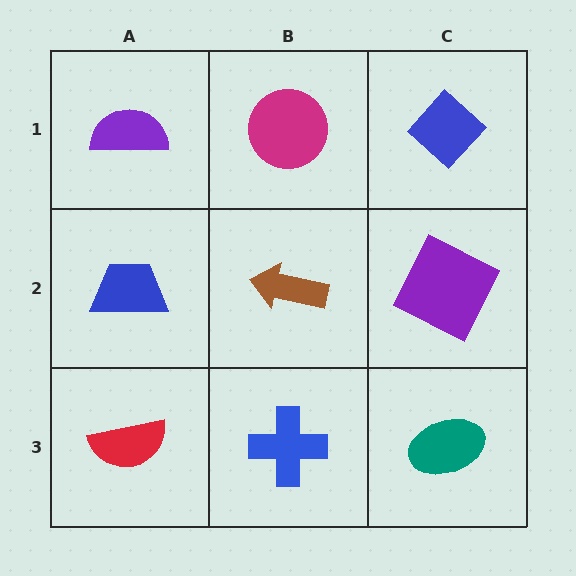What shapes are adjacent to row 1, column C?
A purple square (row 2, column C), a magenta circle (row 1, column B).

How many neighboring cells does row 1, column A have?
2.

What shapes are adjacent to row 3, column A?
A blue trapezoid (row 2, column A), a blue cross (row 3, column B).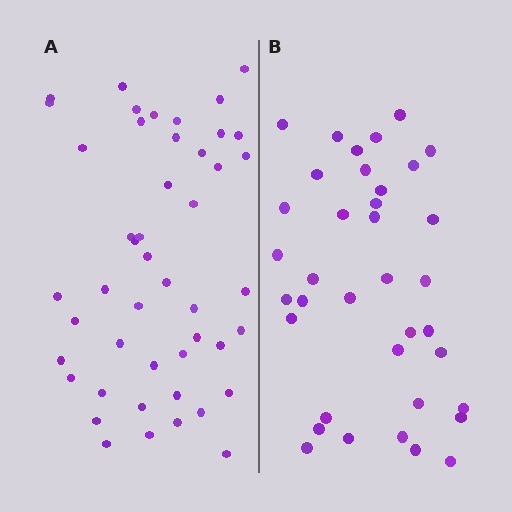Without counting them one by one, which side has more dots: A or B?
Region A (the left region) has more dots.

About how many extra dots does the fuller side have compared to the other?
Region A has roughly 10 or so more dots than region B.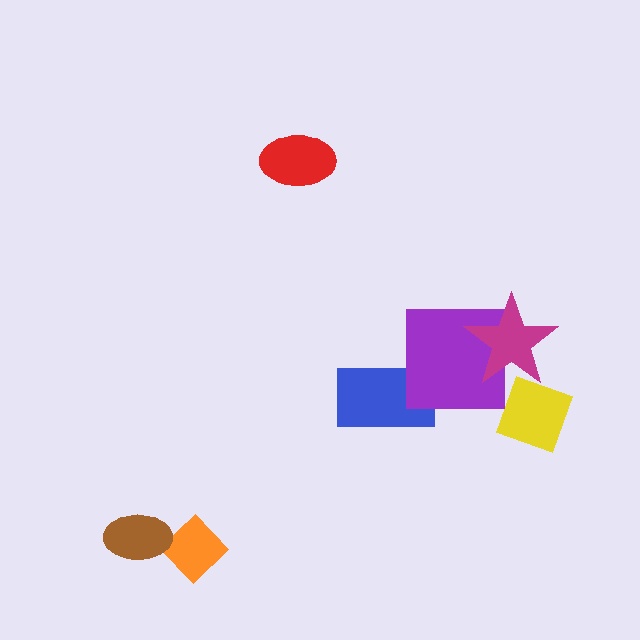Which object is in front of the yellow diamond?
The magenta star is in front of the yellow diamond.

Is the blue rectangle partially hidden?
Yes, it is partially covered by another shape.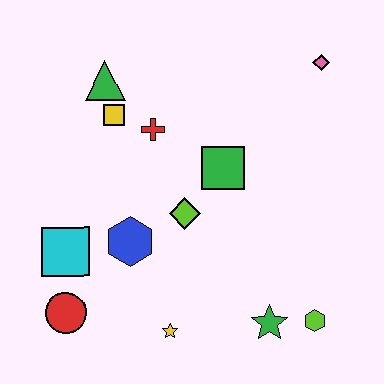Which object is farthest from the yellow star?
The pink diamond is farthest from the yellow star.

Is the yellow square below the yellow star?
No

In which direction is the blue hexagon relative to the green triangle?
The blue hexagon is below the green triangle.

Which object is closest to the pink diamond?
The green square is closest to the pink diamond.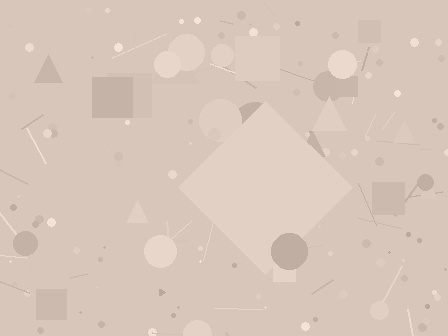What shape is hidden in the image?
A diamond is hidden in the image.